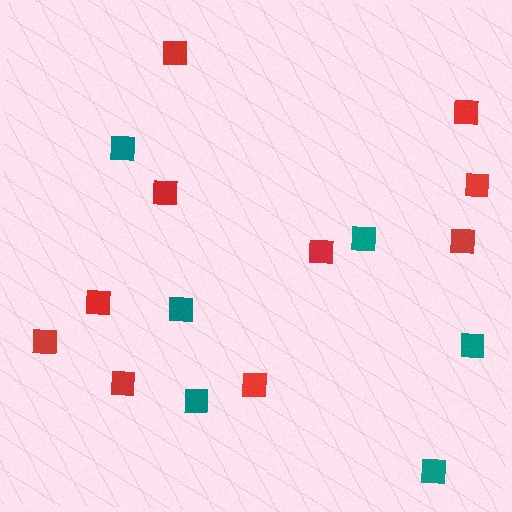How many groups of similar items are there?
There are 2 groups: one group of teal squares (6) and one group of red squares (10).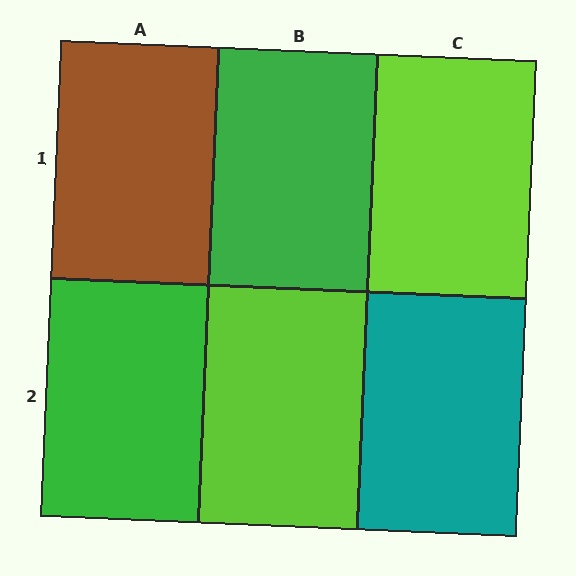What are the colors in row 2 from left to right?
Green, lime, teal.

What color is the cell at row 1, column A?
Brown.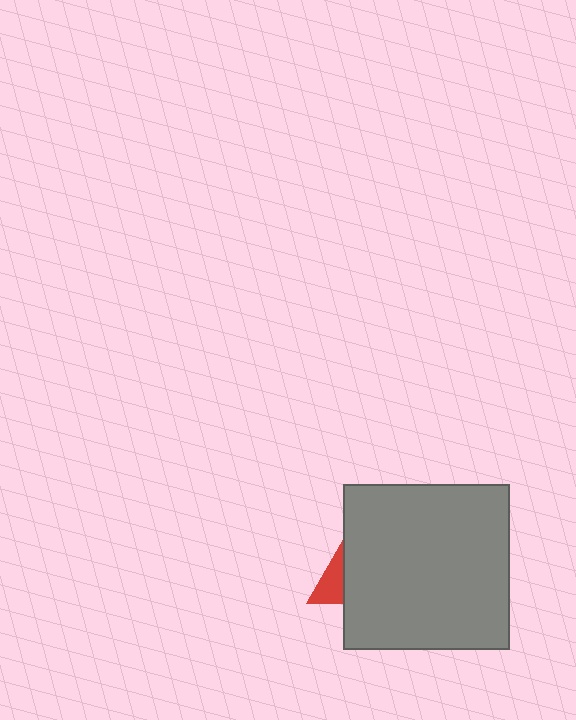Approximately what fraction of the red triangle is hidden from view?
Roughly 66% of the red triangle is hidden behind the gray square.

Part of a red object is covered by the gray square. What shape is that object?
It is a triangle.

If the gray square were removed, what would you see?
You would see the complete red triangle.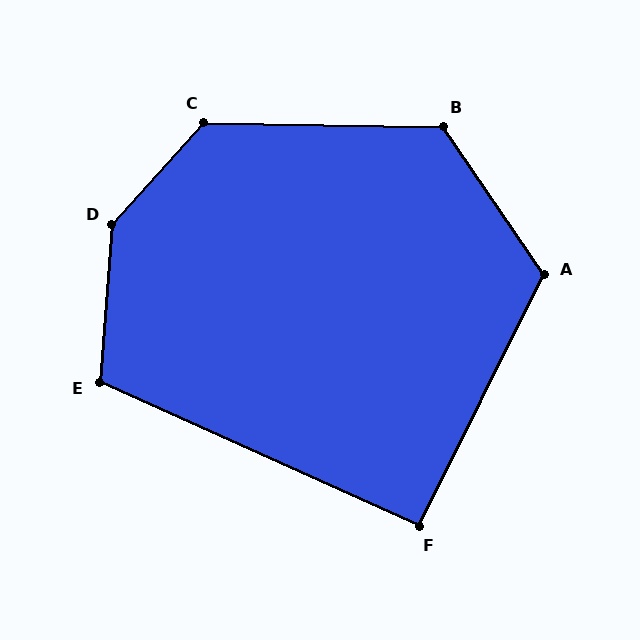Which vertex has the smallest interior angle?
F, at approximately 92 degrees.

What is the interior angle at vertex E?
Approximately 110 degrees (obtuse).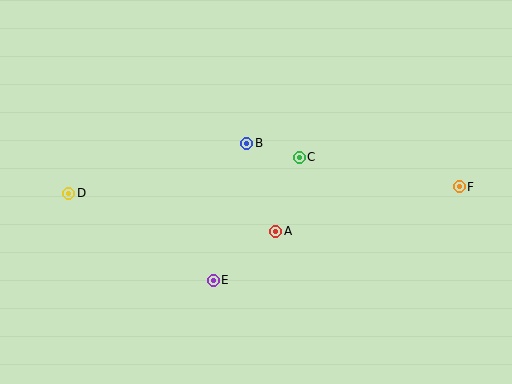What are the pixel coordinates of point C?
Point C is at (299, 157).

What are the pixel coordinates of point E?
Point E is at (213, 280).